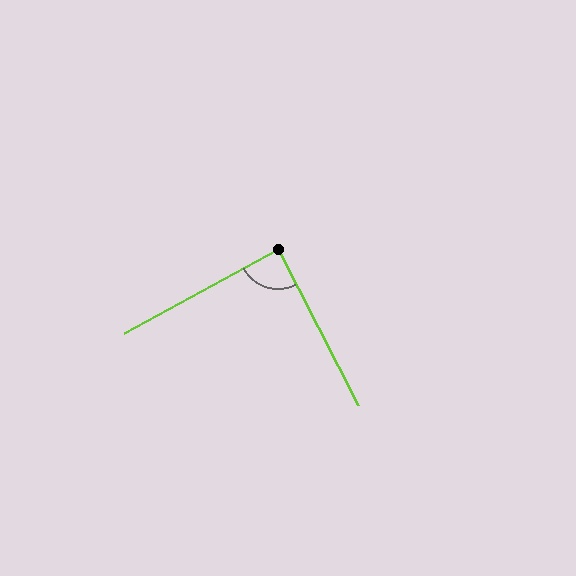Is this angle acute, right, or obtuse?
It is approximately a right angle.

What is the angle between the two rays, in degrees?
Approximately 89 degrees.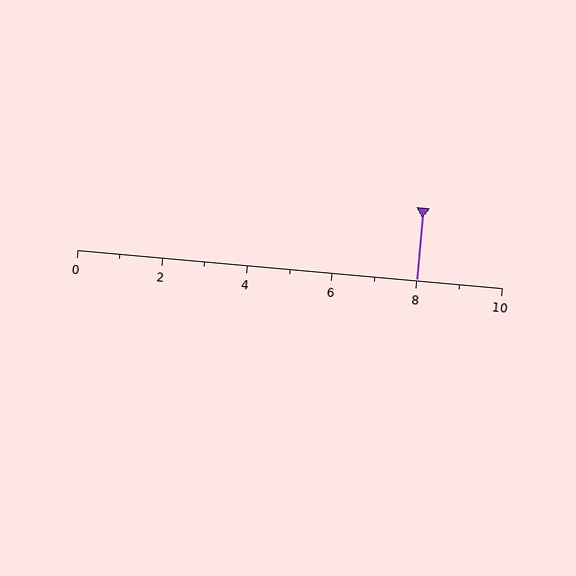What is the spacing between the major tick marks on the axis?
The major ticks are spaced 2 apart.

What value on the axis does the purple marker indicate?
The marker indicates approximately 8.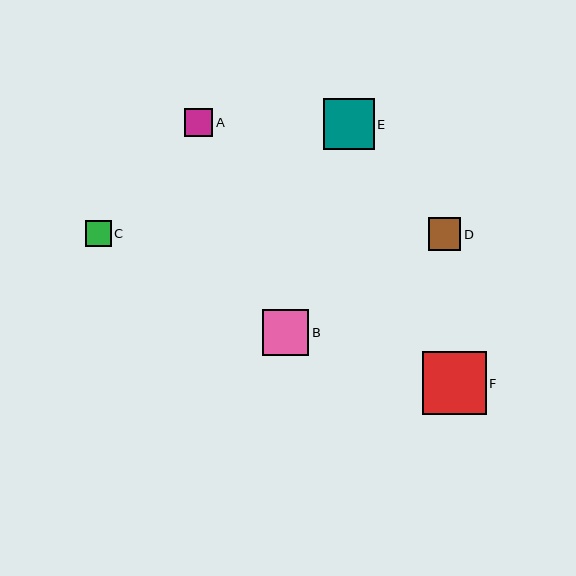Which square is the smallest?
Square C is the smallest with a size of approximately 26 pixels.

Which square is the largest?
Square F is the largest with a size of approximately 63 pixels.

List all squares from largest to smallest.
From largest to smallest: F, E, B, D, A, C.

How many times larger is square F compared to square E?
Square F is approximately 1.2 times the size of square E.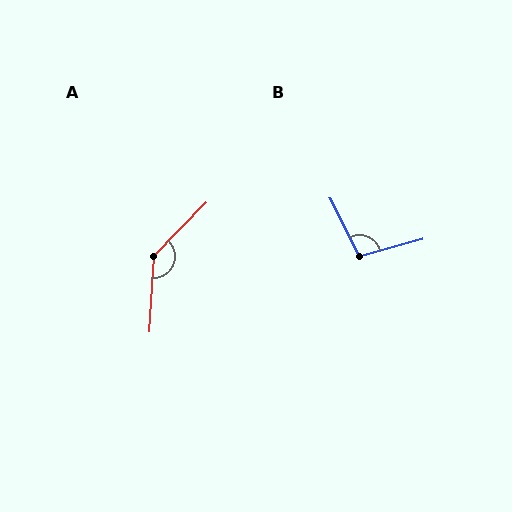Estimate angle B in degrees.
Approximately 101 degrees.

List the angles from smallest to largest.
B (101°), A (139°).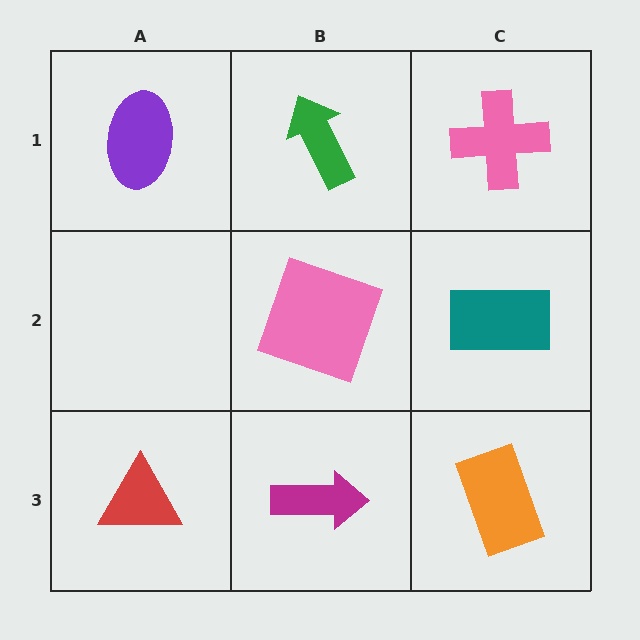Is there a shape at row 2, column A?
No, that cell is empty.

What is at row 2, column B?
A pink square.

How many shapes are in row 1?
3 shapes.